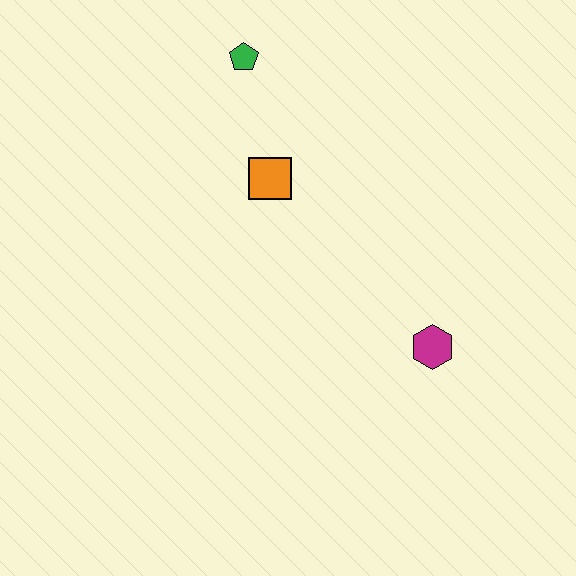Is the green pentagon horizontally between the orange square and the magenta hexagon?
No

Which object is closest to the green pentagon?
The orange square is closest to the green pentagon.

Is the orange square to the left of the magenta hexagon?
Yes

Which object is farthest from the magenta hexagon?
The green pentagon is farthest from the magenta hexagon.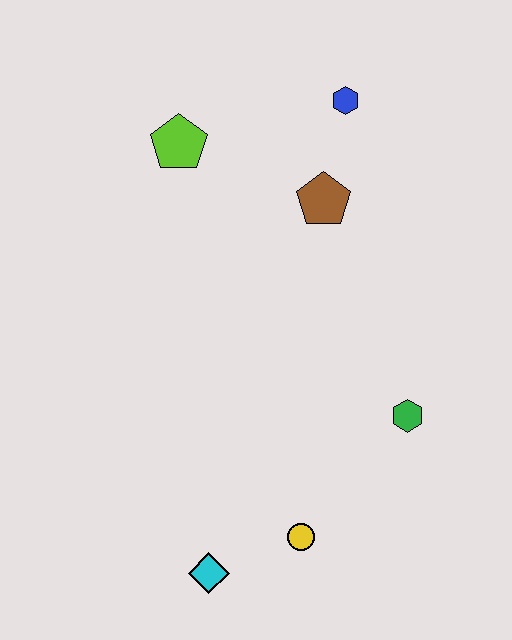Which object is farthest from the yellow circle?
The blue hexagon is farthest from the yellow circle.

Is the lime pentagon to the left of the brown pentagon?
Yes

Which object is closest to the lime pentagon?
The brown pentagon is closest to the lime pentagon.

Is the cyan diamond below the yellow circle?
Yes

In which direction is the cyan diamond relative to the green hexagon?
The cyan diamond is to the left of the green hexagon.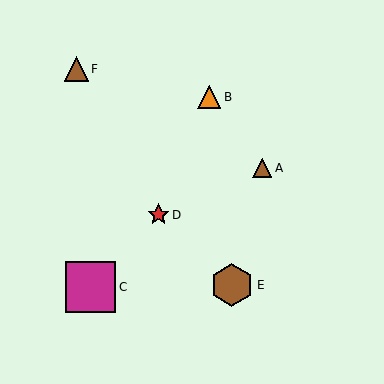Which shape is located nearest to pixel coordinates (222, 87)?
The orange triangle (labeled B) at (209, 97) is nearest to that location.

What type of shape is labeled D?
Shape D is a red star.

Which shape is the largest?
The magenta square (labeled C) is the largest.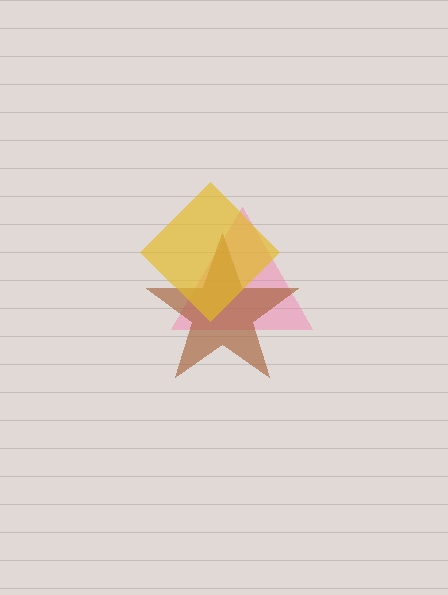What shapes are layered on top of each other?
The layered shapes are: a pink triangle, a brown star, a yellow diamond.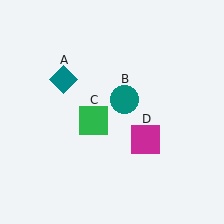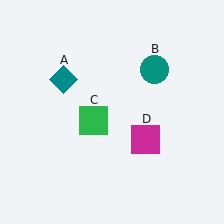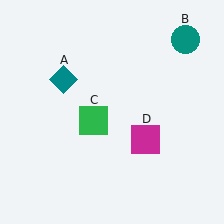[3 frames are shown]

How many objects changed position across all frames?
1 object changed position: teal circle (object B).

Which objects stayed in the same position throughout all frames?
Teal diamond (object A) and green square (object C) and magenta square (object D) remained stationary.